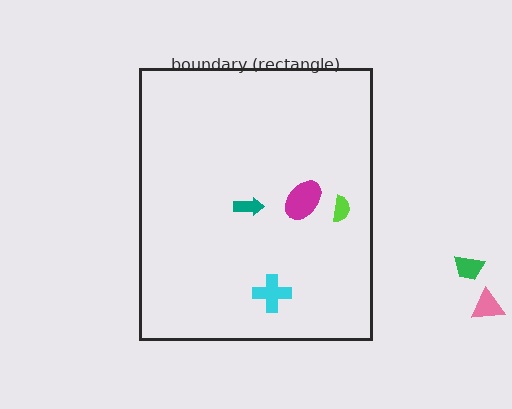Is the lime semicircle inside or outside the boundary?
Inside.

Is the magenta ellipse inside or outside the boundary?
Inside.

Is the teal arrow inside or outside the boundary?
Inside.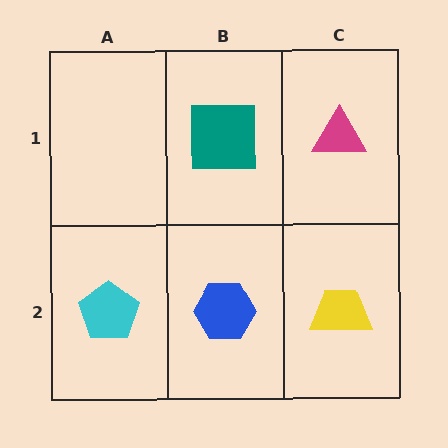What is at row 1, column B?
A teal square.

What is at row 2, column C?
A yellow trapezoid.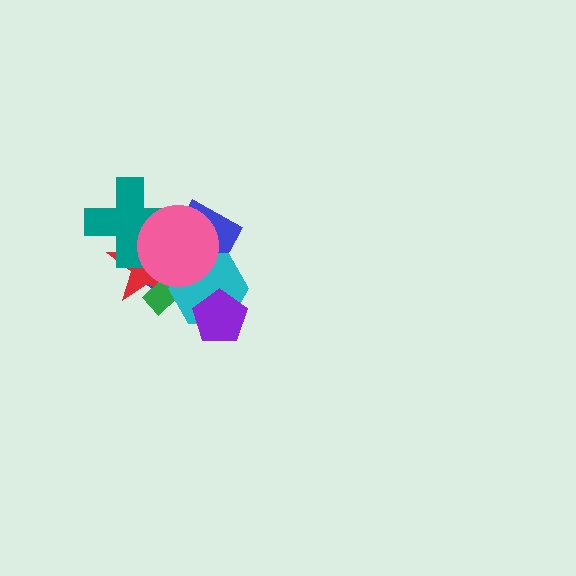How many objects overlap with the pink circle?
5 objects overlap with the pink circle.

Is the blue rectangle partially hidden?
Yes, it is partially covered by another shape.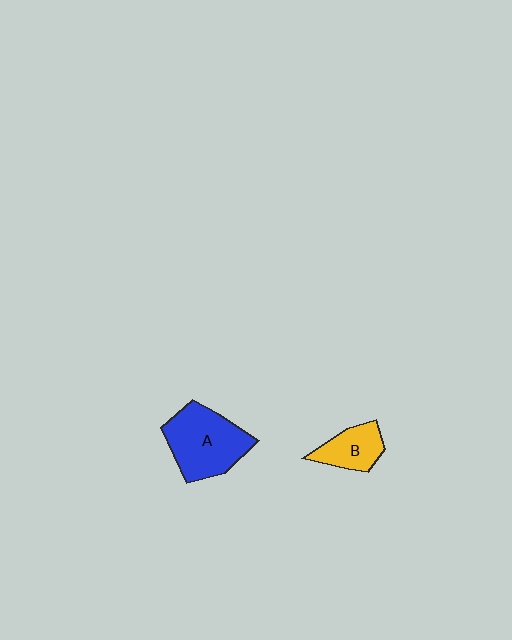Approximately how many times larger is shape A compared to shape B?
Approximately 1.9 times.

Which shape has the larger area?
Shape A (blue).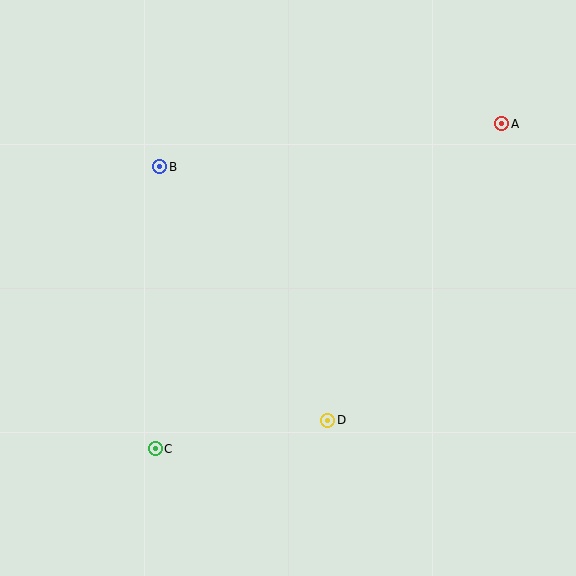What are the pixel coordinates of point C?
Point C is at (155, 449).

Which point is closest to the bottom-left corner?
Point C is closest to the bottom-left corner.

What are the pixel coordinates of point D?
Point D is at (328, 420).